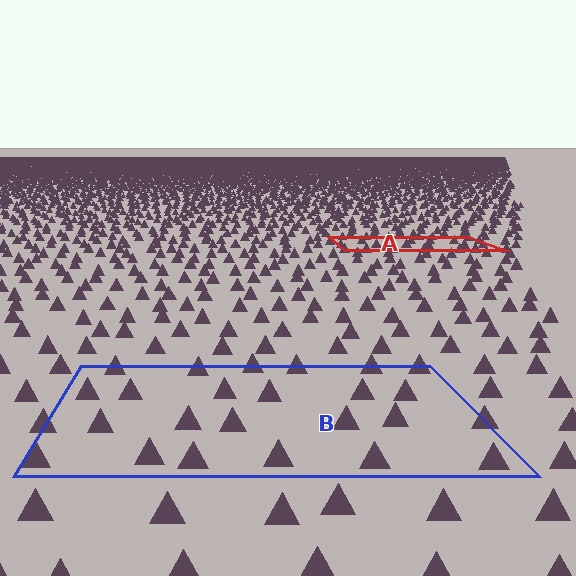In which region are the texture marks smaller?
The texture marks are smaller in region A, because it is farther away.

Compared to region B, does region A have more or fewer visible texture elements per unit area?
Region A has more texture elements per unit area — they are packed more densely because it is farther away.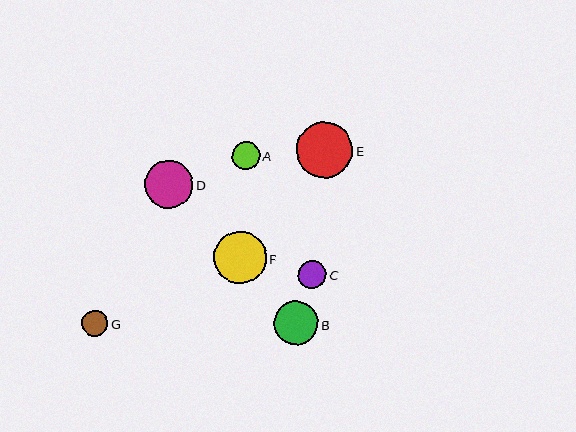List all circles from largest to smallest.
From largest to smallest: E, F, D, B, C, A, G.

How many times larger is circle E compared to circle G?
Circle E is approximately 2.2 times the size of circle G.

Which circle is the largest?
Circle E is the largest with a size of approximately 56 pixels.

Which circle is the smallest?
Circle G is the smallest with a size of approximately 26 pixels.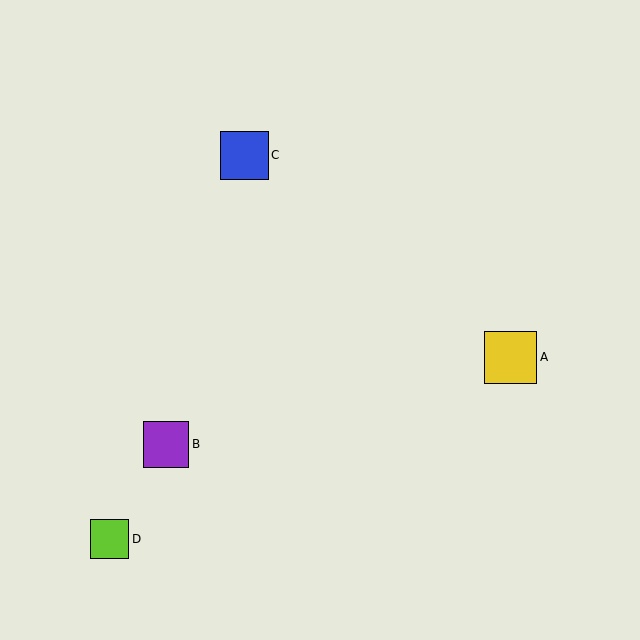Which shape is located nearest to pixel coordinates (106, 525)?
The lime square (labeled D) at (110, 539) is nearest to that location.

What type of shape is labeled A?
Shape A is a yellow square.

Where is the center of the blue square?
The center of the blue square is at (244, 155).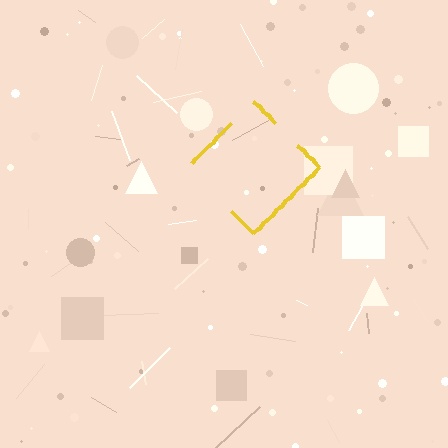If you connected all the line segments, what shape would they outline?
They would outline a diamond.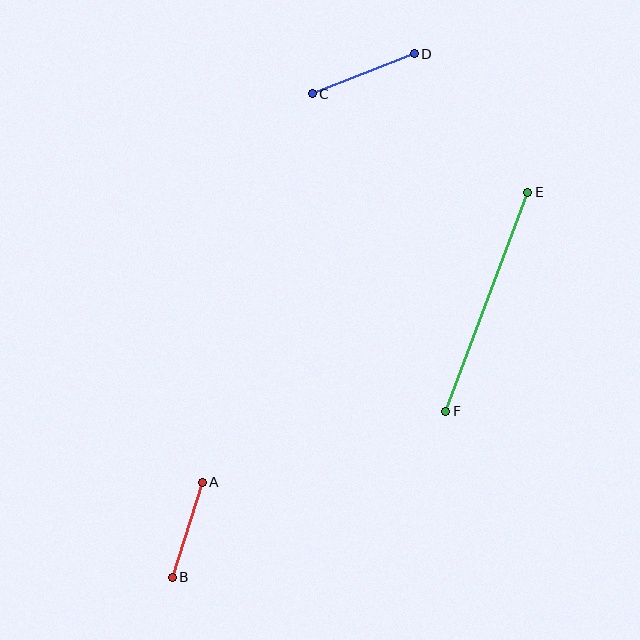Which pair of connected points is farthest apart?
Points E and F are farthest apart.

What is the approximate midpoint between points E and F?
The midpoint is at approximately (487, 302) pixels.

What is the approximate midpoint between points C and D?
The midpoint is at approximately (363, 74) pixels.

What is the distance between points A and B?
The distance is approximately 100 pixels.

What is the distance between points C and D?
The distance is approximately 110 pixels.